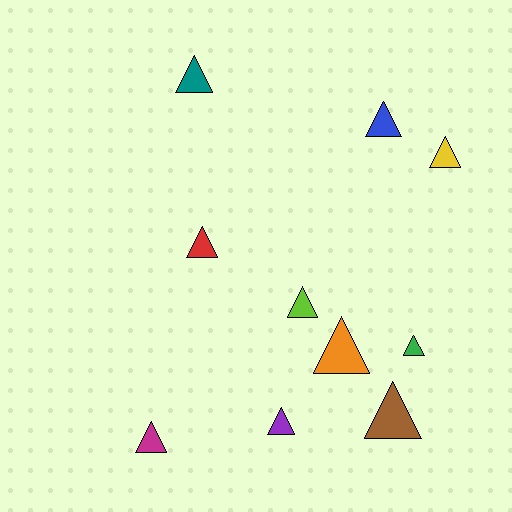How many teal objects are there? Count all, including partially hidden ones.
There is 1 teal object.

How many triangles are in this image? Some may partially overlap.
There are 10 triangles.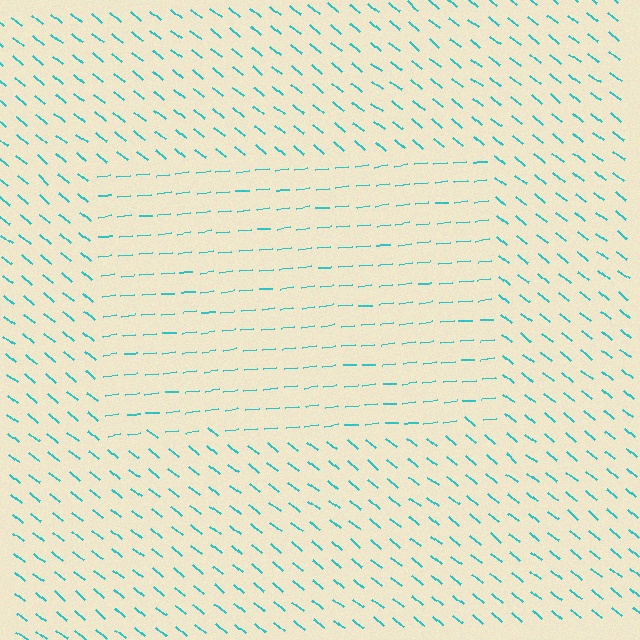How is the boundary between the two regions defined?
The boundary is defined purely by a change in line orientation (approximately 45 degrees difference). All lines are the same color and thickness.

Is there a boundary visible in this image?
Yes, there is a texture boundary formed by a change in line orientation.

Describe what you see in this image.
The image is filled with small cyan line segments. A rectangle region in the image has lines oriented differently from the surrounding lines, creating a visible texture boundary.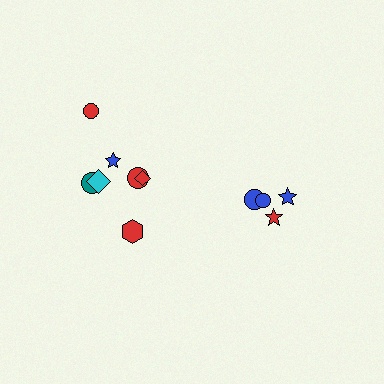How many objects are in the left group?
There are 7 objects.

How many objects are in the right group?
There are 4 objects.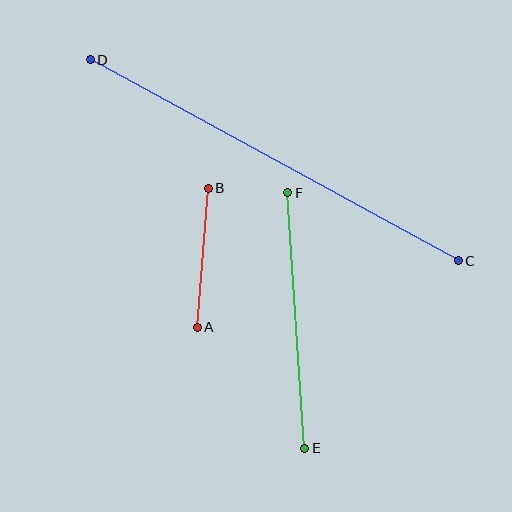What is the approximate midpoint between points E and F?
The midpoint is at approximately (296, 321) pixels.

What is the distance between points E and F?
The distance is approximately 256 pixels.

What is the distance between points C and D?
The distance is approximately 419 pixels.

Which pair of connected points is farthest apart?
Points C and D are farthest apart.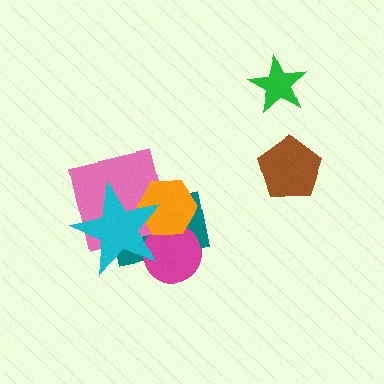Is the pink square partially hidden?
Yes, it is partially covered by another shape.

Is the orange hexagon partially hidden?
Yes, it is partially covered by another shape.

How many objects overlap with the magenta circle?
3 objects overlap with the magenta circle.